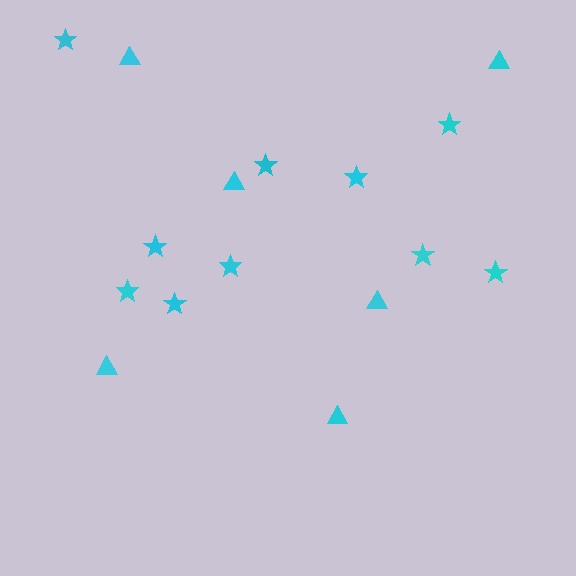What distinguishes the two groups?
There are 2 groups: one group of stars (10) and one group of triangles (6).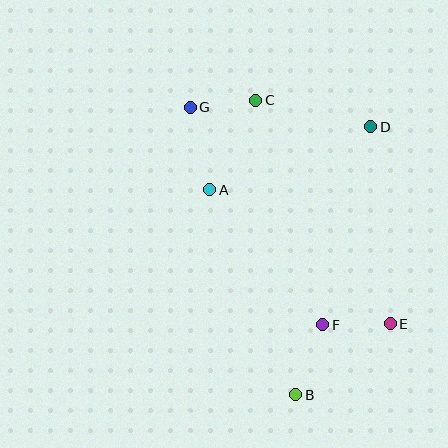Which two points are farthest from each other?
Points B and G are farthest from each other.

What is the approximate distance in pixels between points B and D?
The distance between B and D is approximately 279 pixels.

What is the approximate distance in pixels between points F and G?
The distance between F and G is approximately 255 pixels.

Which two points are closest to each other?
Points C and G are closest to each other.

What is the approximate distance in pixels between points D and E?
The distance between D and E is approximately 198 pixels.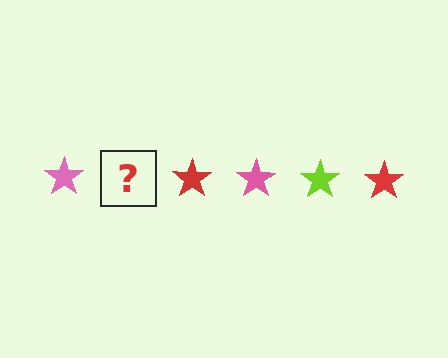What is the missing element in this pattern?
The missing element is a lime star.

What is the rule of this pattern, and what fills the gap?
The rule is that the pattern cycles through pink, lime, red stars. The gap should be filled with a lime star.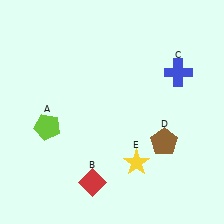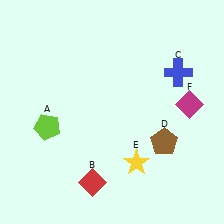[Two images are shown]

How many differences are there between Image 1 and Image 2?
There is 1 difference between the two images.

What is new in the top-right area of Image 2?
A magenta diamond (F) was added in the top-right area of Image 2.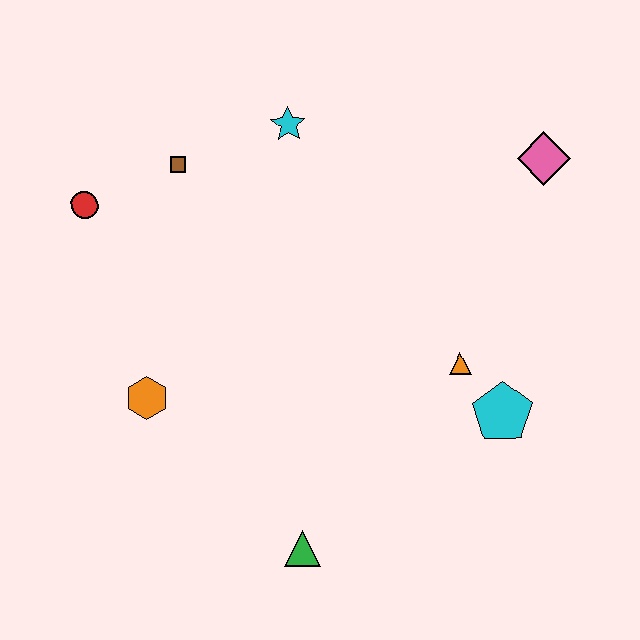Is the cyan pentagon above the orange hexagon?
No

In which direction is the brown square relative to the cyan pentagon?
The brown square is to the left of the cyan pentagon.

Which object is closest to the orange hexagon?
The red circle is closest to the orange hexagon.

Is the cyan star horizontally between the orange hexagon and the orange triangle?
Yes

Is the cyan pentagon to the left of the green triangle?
No